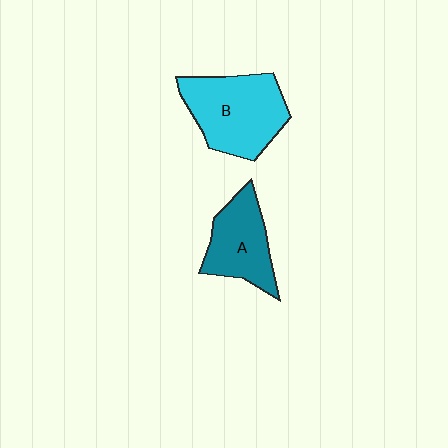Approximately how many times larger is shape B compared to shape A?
Approximately 1.4 times.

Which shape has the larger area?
Shape B (cyan).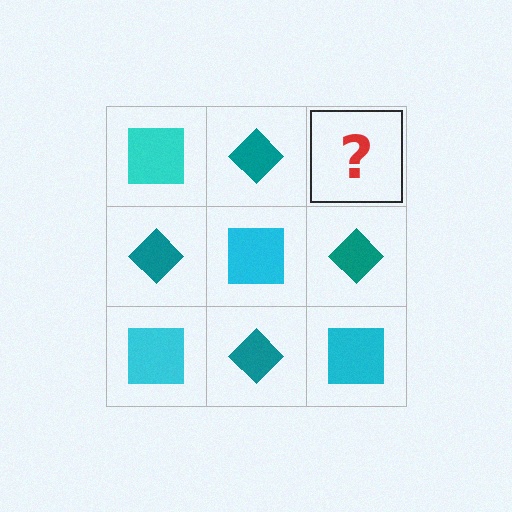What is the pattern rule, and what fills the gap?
The rule is that it alternates cyan square and teal diamond in a checkerboard pattern. The gap should be filled with a cyan square.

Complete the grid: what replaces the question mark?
The question mark should be replaced with a cyan square.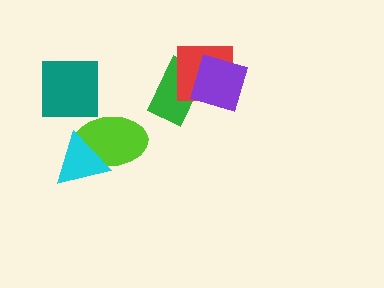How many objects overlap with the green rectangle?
2 objects overlap with the green rectangle.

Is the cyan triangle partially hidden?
No, no other shape covers it.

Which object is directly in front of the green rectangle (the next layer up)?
The red square is directly in front of the green rectangle.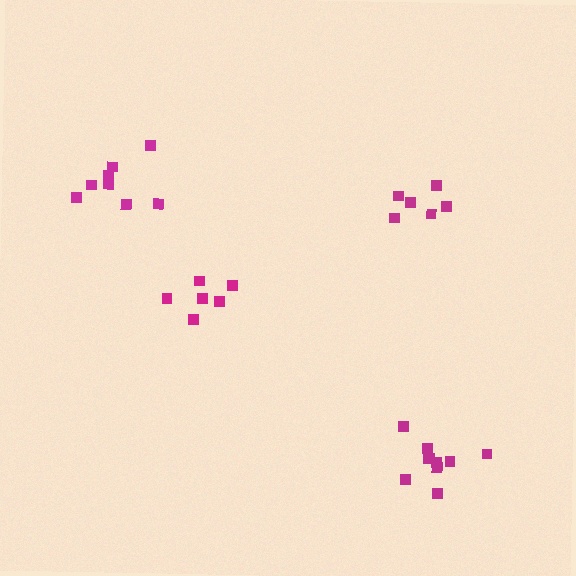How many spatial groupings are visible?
There are 4 spatial groupings.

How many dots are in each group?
Group 1: 10 dots, Group 2: 8 dots, Group 3: 6 dots, Group 4: 6 dots (30 total).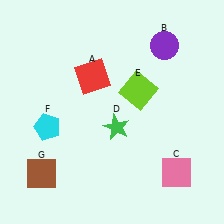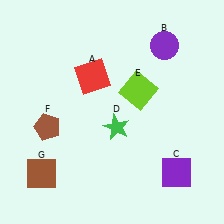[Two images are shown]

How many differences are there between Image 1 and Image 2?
There are 2 differences between the two images.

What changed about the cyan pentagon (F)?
In Image 1, F is cyan. In Image 2, it changed to brown.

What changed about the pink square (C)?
In Image 1, C is pink. In Image 2, it changed to purple.